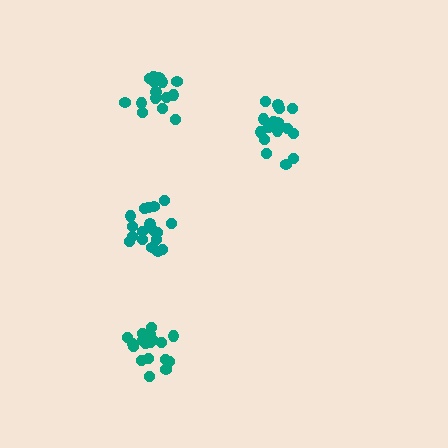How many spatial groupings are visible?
There are 4 spatial groupings.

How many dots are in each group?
Group 1: 18 dots, Group 2: 20 dots, Group 3: 20 dots, Group 4: 17 dots (75 total).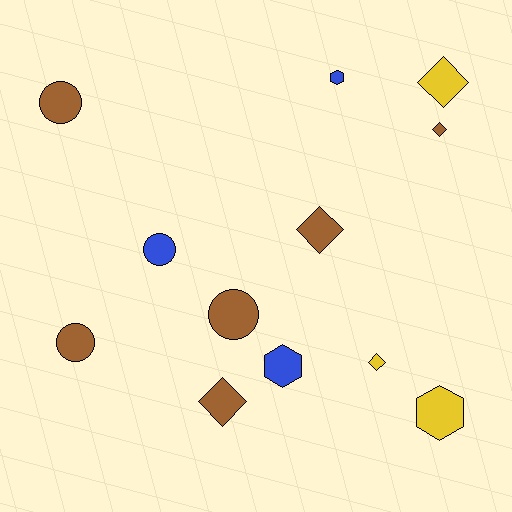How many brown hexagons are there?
There are no brown hexagons.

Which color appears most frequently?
Brown, with 6 objects.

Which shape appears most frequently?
Diamond, with 5 objects.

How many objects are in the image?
There are 12 objects.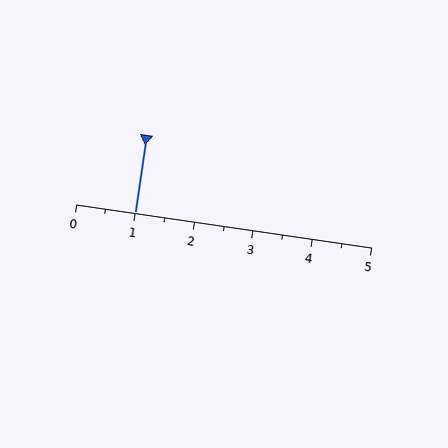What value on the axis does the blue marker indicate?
The marker indicates approximately 1.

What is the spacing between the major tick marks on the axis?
The major ticks are spaced 1 apart.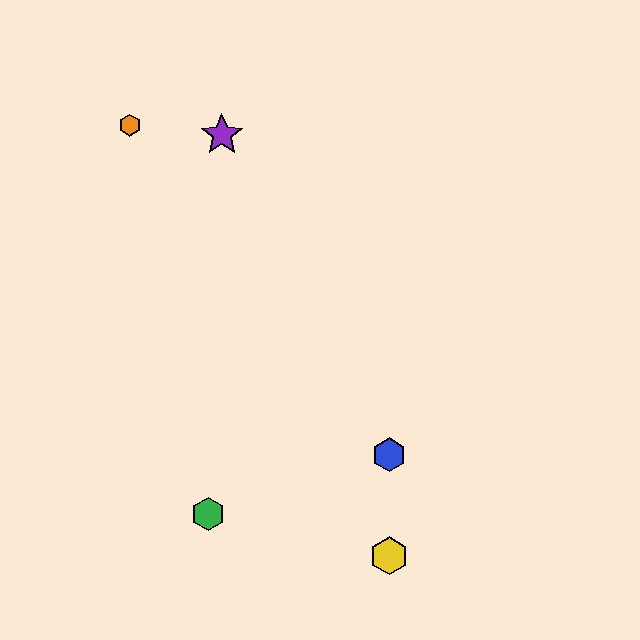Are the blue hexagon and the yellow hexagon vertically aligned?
Yes, both are at x≈389.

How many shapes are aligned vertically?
3 shapes (the red hexagon, the blue hexagon, the yellow hexagon) are aligned vertically.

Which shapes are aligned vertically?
The red hexagon, the blue hexagon, the yellow hexagon are aligned vertically.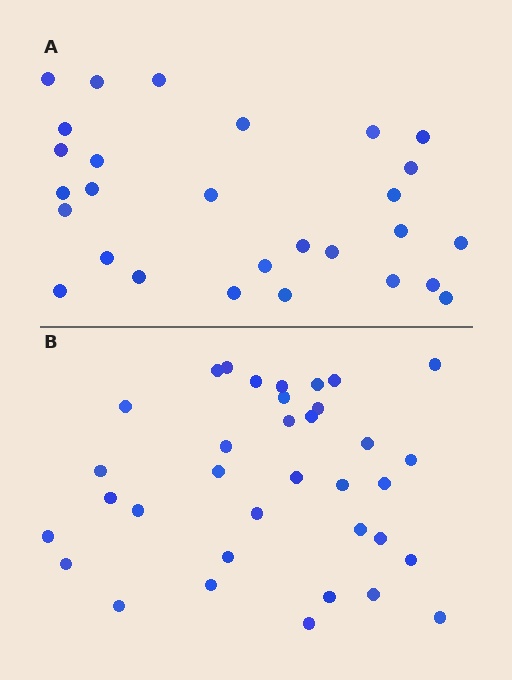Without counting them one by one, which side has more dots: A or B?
Region B (the bottom region) has more dots.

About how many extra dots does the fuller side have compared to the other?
Region B has roughly 8 or so more dots than region A.